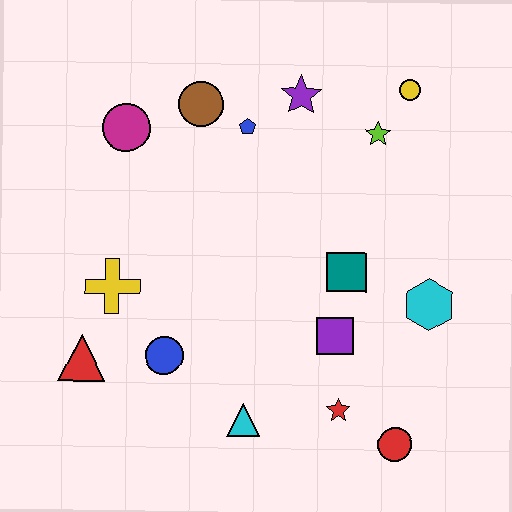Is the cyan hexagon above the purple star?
No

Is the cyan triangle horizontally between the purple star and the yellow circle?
No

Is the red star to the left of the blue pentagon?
No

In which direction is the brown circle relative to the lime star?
The brown circle is to the left of the lime star.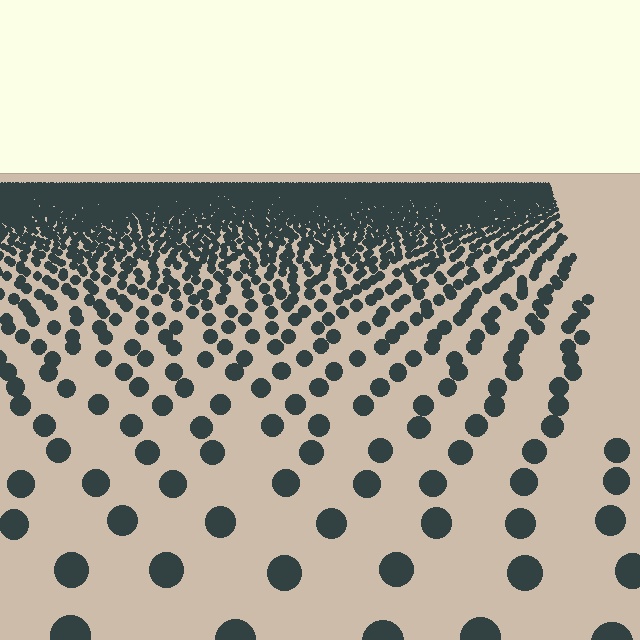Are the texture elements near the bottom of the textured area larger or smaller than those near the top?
Larger. Near the bottom, elements are closer to the viewer and appear at a bigger on-screen size.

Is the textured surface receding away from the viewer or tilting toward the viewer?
The surface is receding away from the viewer. Texture elements get smaller and denser toward the top.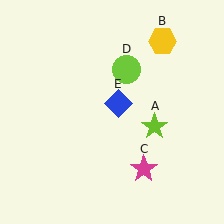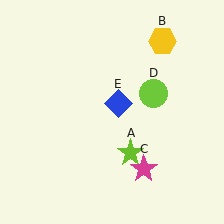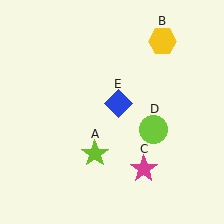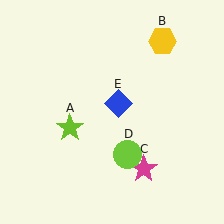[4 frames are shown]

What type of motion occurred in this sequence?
The lime star (object A), lime circle (object D) rotated clockwise around the center of the scene.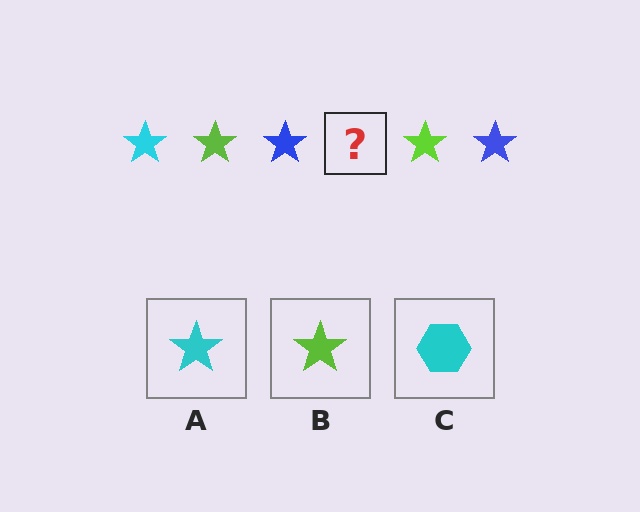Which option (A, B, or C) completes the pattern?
A.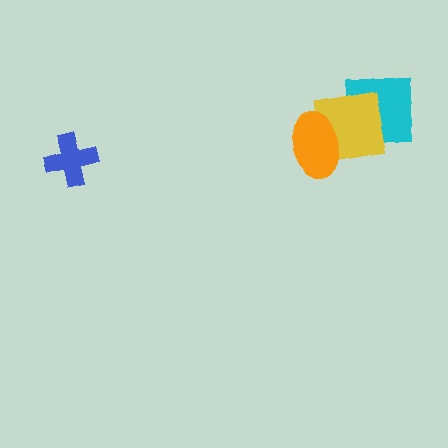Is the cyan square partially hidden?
Yes, it is partially covered by another shape.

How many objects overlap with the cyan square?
1 object overlaps with the cyan square.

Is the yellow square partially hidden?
Yes, it is partially covered by another shape.